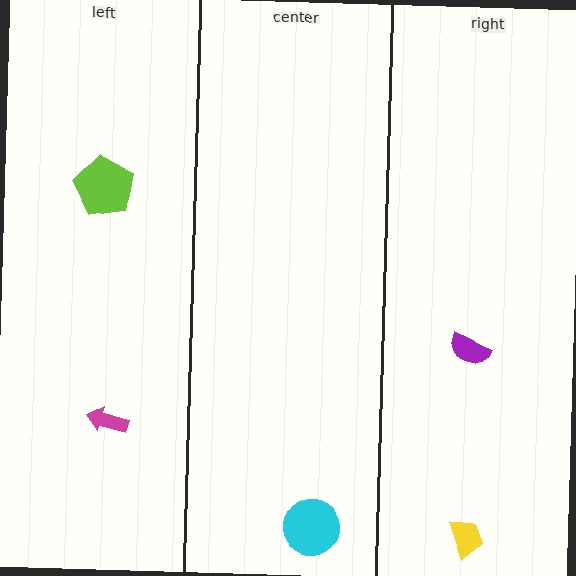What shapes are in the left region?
The lime pentagon, the magenta arrow.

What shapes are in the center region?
The cyan circle.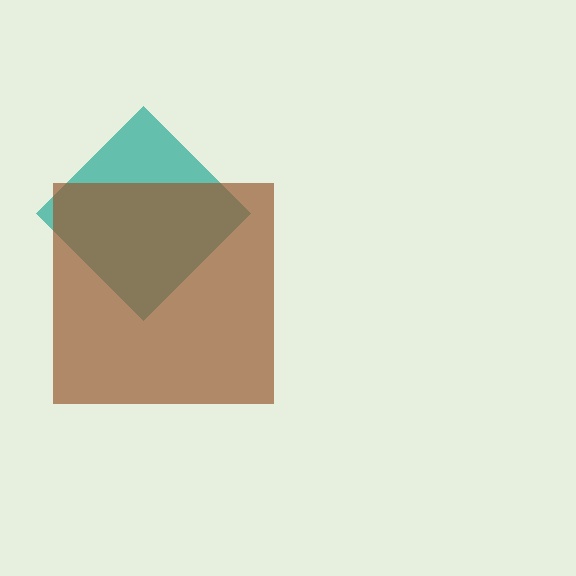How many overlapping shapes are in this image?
There are 2 overlapping shapes in the image.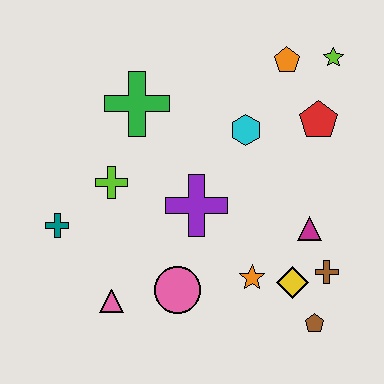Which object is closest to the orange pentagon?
The lime star is closest to the orange pentagon.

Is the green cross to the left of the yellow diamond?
Yes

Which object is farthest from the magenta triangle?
The teal cross is farthest from the magenta triangle.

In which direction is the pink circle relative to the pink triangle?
The pink circle is to the right of the pink triangle.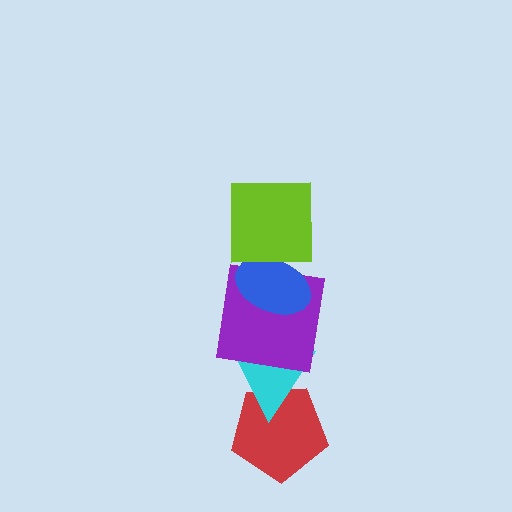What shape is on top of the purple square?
The blue ellipse is on top of the purple square.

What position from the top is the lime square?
The lime square is 1st from the top.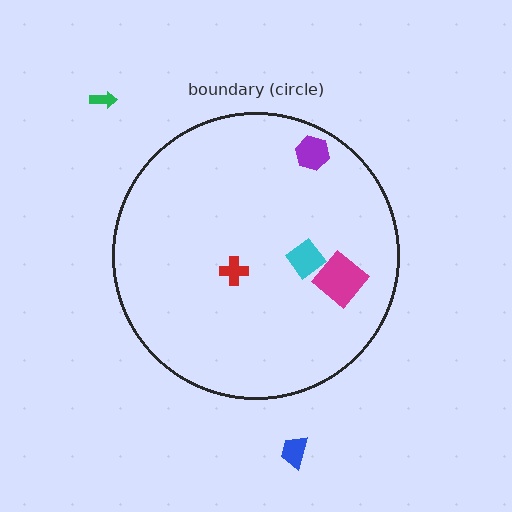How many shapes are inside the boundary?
4 inside, 2 outside.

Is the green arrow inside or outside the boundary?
Outside.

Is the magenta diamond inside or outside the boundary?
Inside.